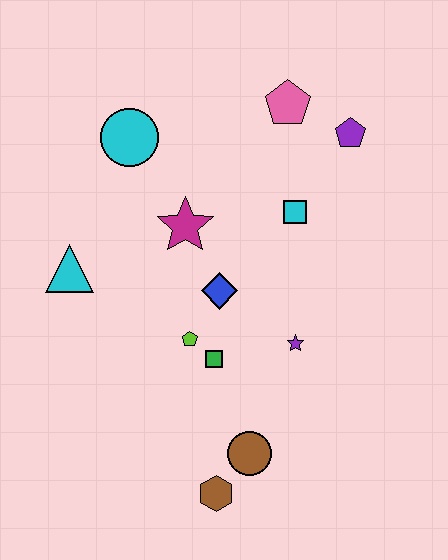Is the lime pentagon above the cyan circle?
No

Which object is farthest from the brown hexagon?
The pink pentagon is farthest from the brown hexagon.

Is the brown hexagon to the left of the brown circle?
Yes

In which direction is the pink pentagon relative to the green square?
The pink pentagon is above the green square.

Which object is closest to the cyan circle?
The magenta star is closest to the cyan circle.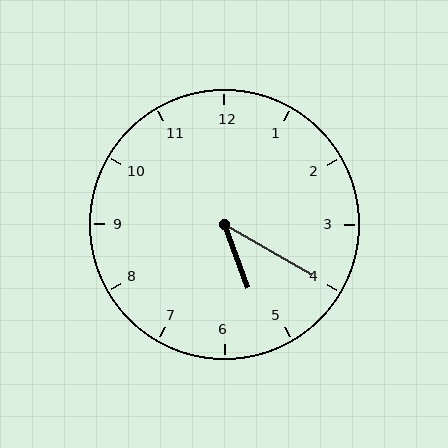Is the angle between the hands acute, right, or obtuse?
It is acute.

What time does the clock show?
5:20.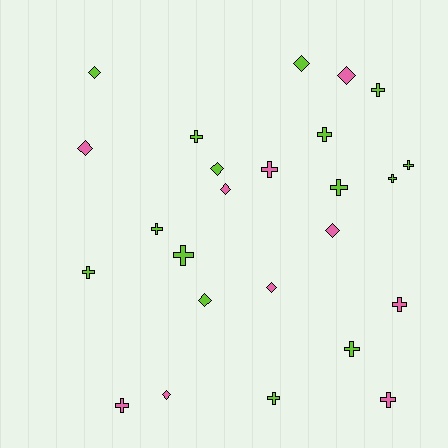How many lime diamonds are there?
There are 4 lime diamonds.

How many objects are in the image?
There are 25 objects.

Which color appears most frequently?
Lime, with 15 objects.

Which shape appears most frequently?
Cross, with 15 objects.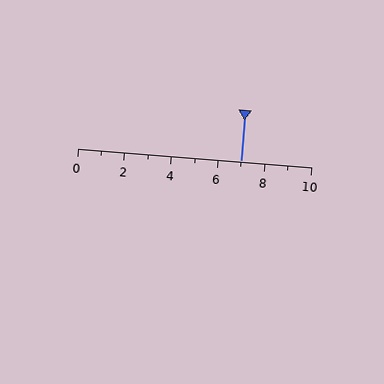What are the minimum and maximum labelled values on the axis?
The axis runs from 0 to 10.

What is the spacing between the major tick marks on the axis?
The major ticks are spaced 2 apart.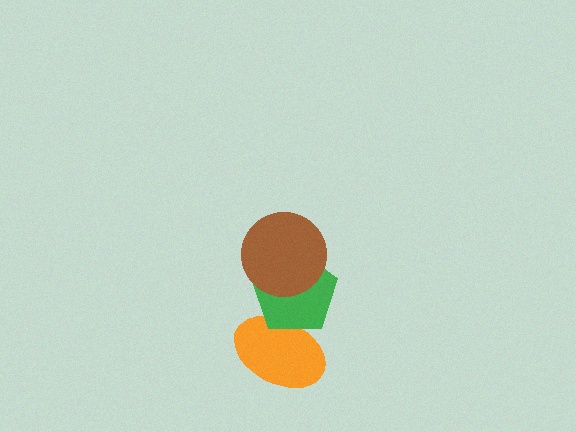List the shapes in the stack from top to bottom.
From top to bottom: the brown circle, the green pentagon, the orange ellipse.